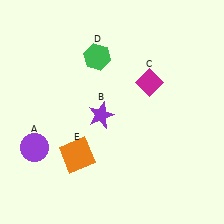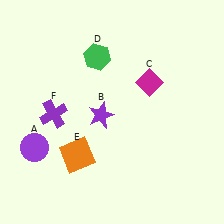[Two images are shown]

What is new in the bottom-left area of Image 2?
A purple cross (F) was added in the bottom-left area of Image 2.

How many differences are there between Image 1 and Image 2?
There is 1 difference between the two images.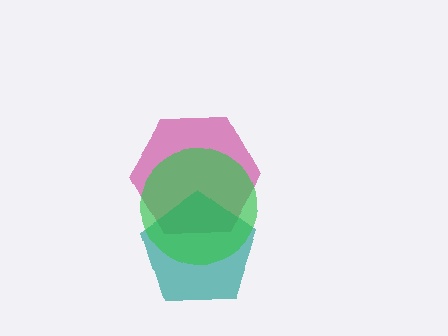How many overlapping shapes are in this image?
There are 3 overlapping shapes in the image.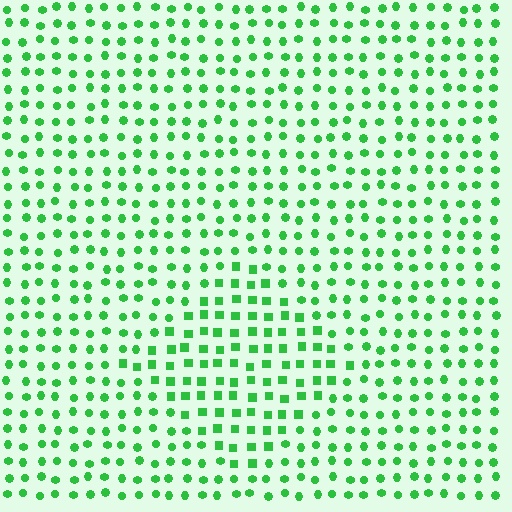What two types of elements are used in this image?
The image uses squares inside the diamond region and circles outside it.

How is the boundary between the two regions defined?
The boundary is defined by a change in element shape: squares inside vs. circles outside. All elements share the same color and spacing.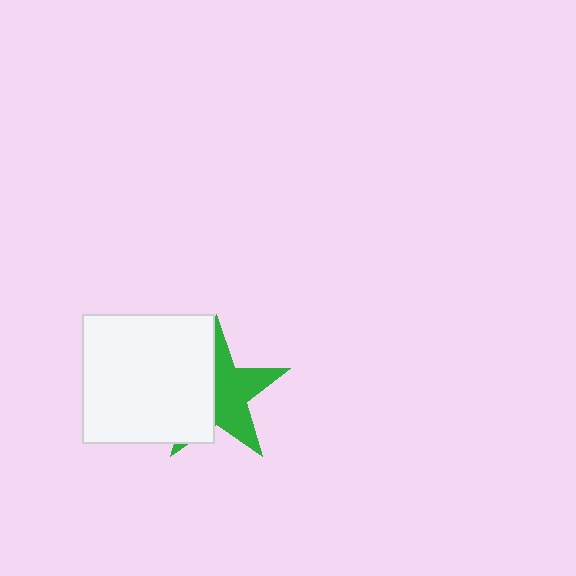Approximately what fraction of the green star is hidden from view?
Roughly 47% of the green star is hidden behind the white rectangle.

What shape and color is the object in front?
The object in front is a white rectangle.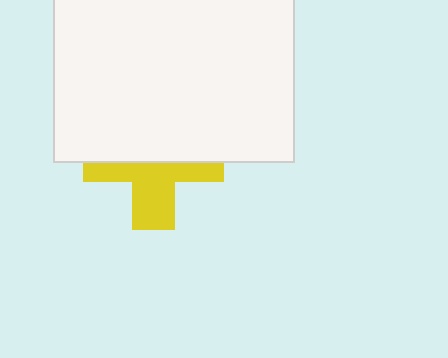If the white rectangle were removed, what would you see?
You would see the complete yellow cross.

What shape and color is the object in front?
The object in front is a white rectangle.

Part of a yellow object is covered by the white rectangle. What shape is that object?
It is a cross.